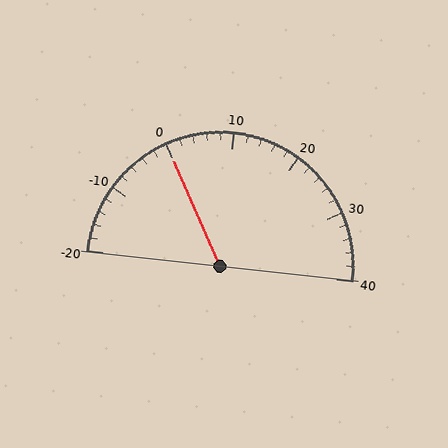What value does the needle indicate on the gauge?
The needle indicates approximately 0.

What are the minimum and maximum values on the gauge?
The gauge ranges from -20 to 40.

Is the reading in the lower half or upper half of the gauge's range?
The reading is in the lower half of the range (-20 to 40).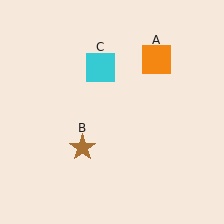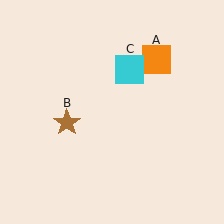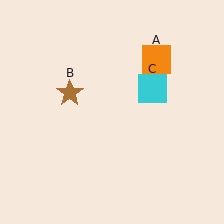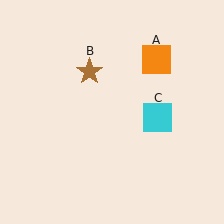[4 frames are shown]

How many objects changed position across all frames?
2 objects changed position: brown star (object B), cyan square (object C).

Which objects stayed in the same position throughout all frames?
Orange square (object A) remained stationary.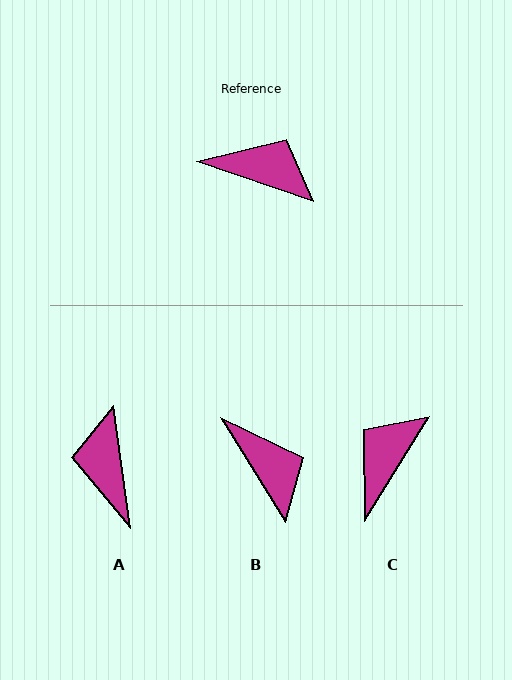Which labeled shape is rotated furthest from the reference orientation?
A, about 117 degrees away.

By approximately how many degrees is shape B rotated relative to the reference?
Approximately 39 degrees clockwise.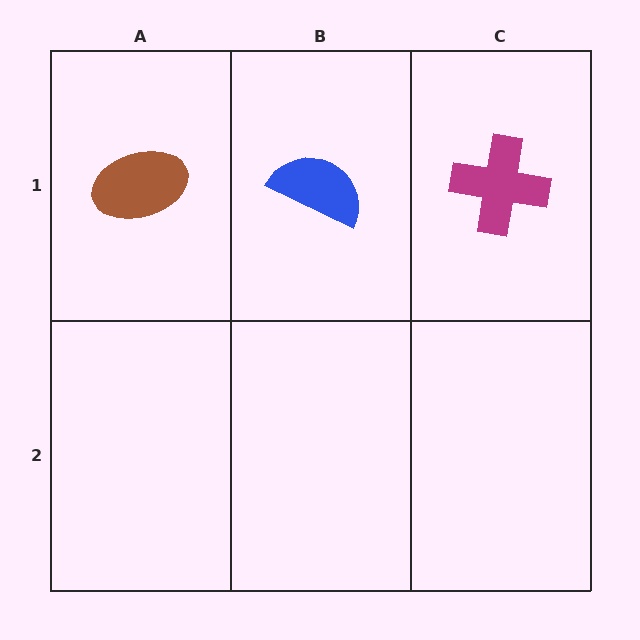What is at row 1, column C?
A magenta cross.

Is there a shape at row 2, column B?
No, that cell is empty.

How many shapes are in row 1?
3 shapes.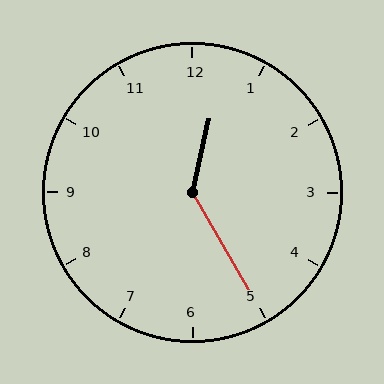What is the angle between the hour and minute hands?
Approximately 138 degrees.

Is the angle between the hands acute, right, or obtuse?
It is obtuse.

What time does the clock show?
12:25.